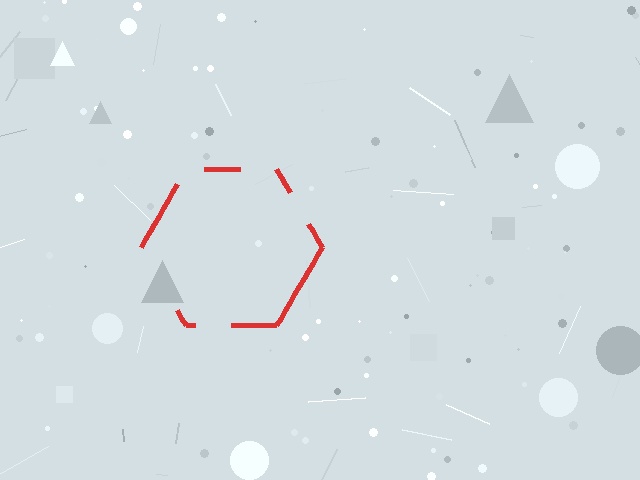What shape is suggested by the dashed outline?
The dashed outline suggests a hexagon.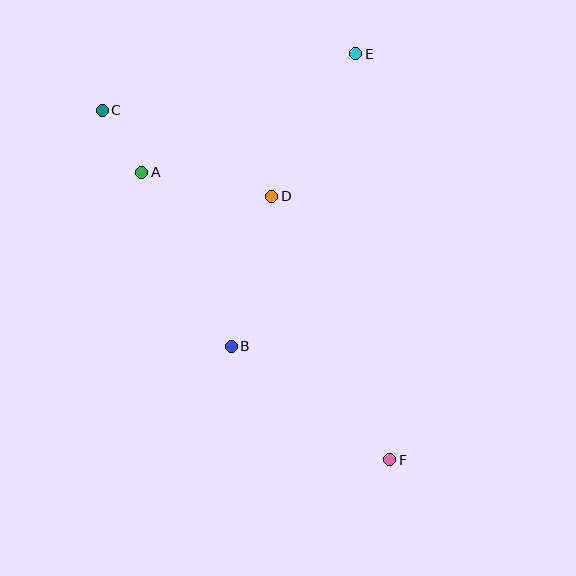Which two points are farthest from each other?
Points C and F are farthest from each other.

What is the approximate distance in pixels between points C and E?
The distance between C and E is approximately 260 pixels.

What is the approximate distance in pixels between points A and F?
The distance between A and F is approximately 380 pixels.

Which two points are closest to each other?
Points A and C are closest to each other.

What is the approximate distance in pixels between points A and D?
The distance between A and D is approximately 132 pixels.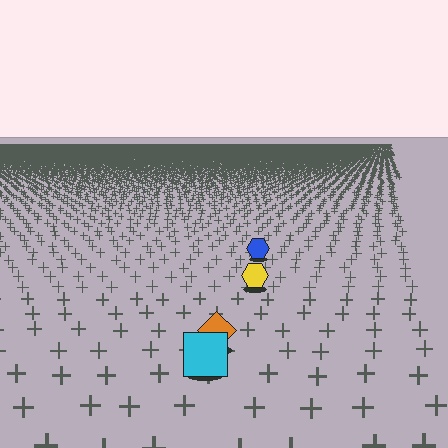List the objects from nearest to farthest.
From nearest to farthest: the cyan square, the orange diamond, the yellow hexagon, the blue hexagon.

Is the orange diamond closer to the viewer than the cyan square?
No. The cyan square is closer — you can tell from the texture gradient: the ground texture is coarser near it.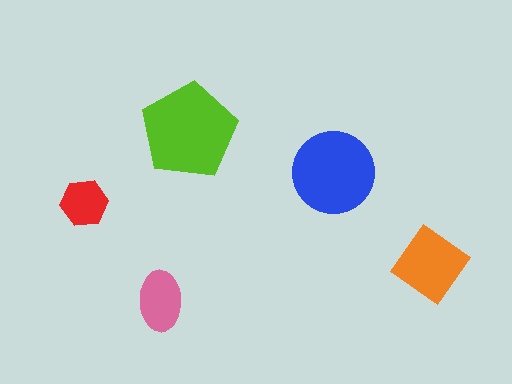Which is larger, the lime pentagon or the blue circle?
The lime pentagon.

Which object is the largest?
The lime pentagon.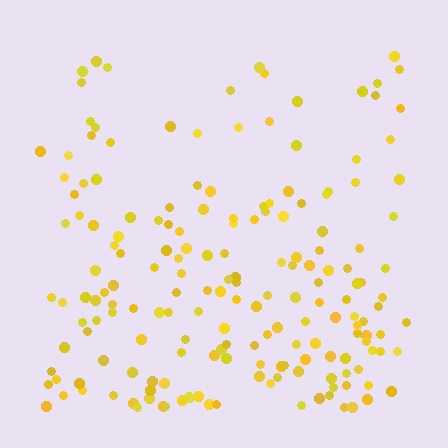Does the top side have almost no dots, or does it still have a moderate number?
Still a moderate number, just noticeably fewer than the bottom.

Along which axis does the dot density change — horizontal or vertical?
Vertical.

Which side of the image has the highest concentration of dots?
The bottom.